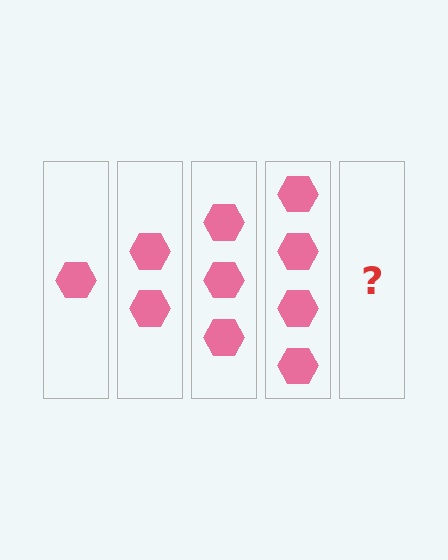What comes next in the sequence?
The next element should be 5 hexagons.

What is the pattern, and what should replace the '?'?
The pattern is that each step adds one more hexagon. The '?' should be 5 hexagons.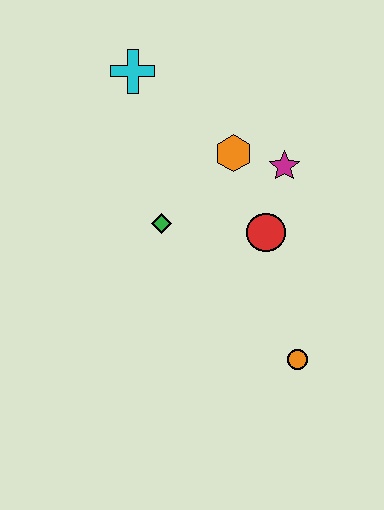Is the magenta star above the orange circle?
Yes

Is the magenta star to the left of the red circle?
No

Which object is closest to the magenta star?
The orange hexagon is closest to the magenta star.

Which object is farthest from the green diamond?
The orange circle is farthest from the green diamond.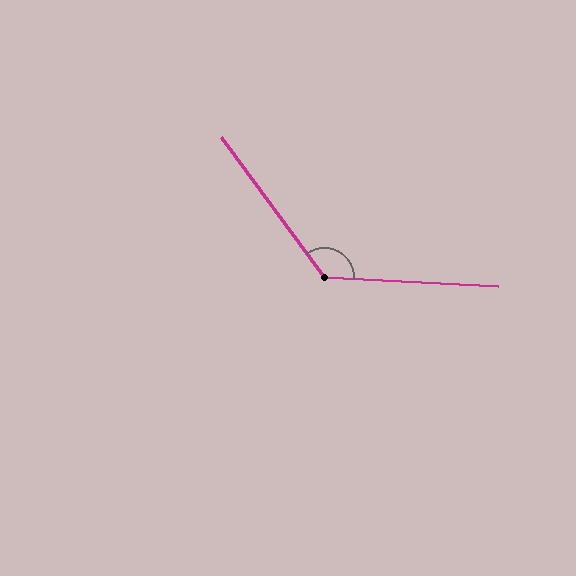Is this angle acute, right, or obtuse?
It is obtuse.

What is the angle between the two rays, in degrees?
Approximately 129 degrees.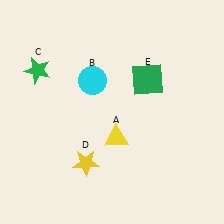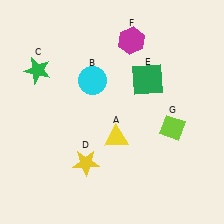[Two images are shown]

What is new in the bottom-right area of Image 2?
A lime diamond (G) was added in the bottom-right area of Image 2.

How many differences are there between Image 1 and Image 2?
There are 2 differences between the two images.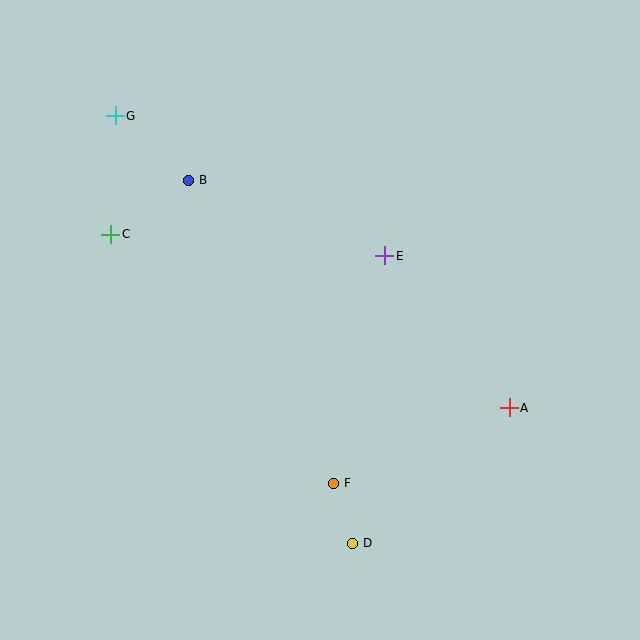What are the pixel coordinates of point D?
Point D is at (352, 543).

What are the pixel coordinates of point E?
Point E is at (385, 256).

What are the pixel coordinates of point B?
Point B is at (188, 180).